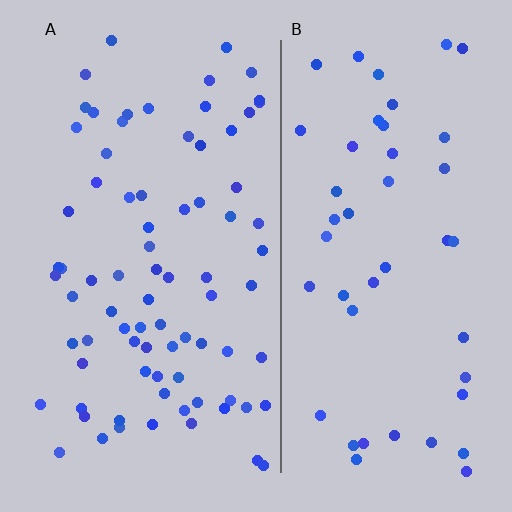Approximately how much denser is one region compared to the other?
Approximately 1.7× — region A over region B.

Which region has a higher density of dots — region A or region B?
A (the left).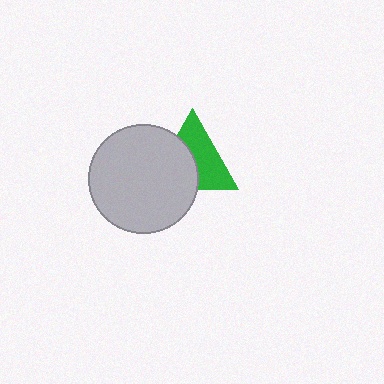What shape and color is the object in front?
The object in front is a light gray circle.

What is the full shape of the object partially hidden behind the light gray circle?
The partially hidden object is a green triangle.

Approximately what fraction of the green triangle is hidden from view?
Roughly 46% of the green triangle is hidden behind the light gray circle.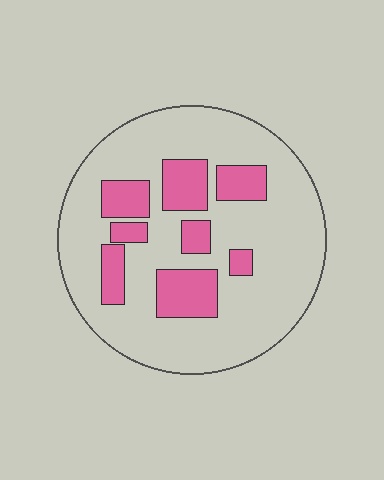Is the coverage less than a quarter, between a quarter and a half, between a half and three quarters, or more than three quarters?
Less than a quarter.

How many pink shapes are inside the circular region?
8.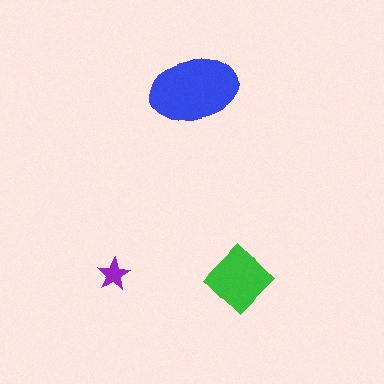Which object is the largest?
The blue ellipse.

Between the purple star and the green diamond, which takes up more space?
The green diamond.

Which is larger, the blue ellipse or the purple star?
The blue ellipse.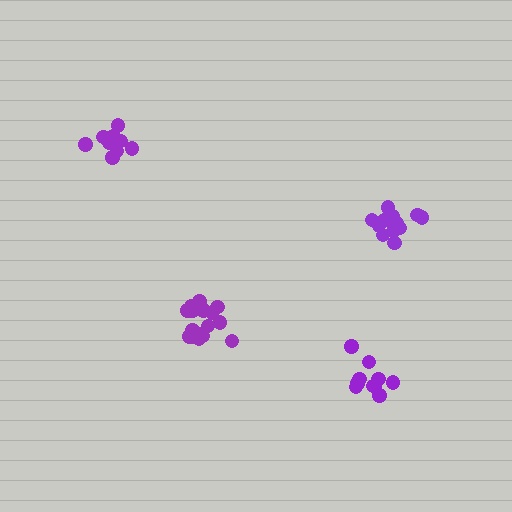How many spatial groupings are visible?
There are 4 spatial groupings.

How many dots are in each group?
Group 1: 10 dots, Group 2: 10 dots, Group 3: 16 dots, Group 4: 12 dots (48 total).